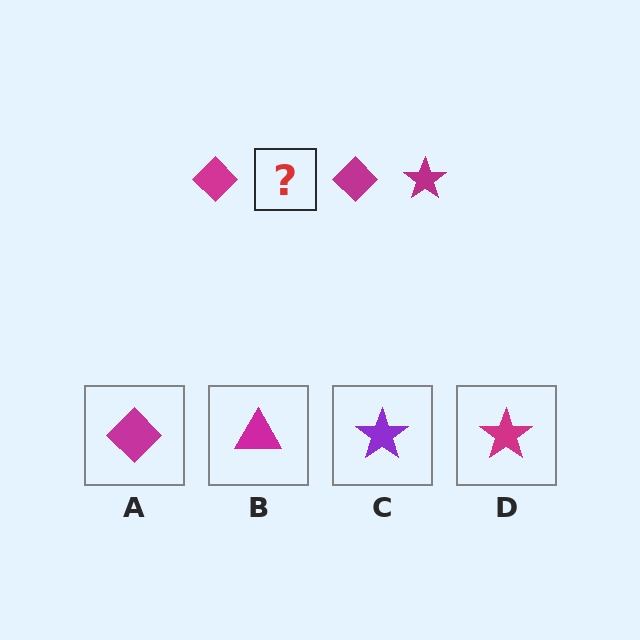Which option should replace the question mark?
Option D.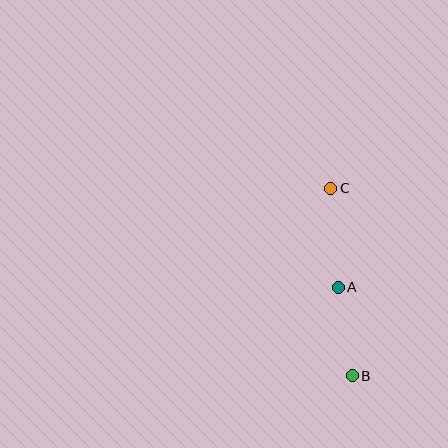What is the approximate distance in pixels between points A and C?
The distance between A and C is approximately 99 pixels.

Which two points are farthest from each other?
Points B and C are farthest from each other.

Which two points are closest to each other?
Points A and B are closest to each other.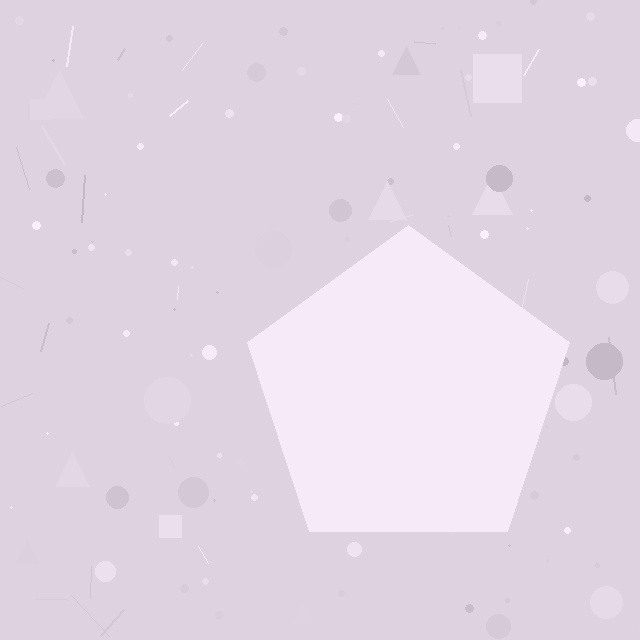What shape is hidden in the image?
A pentagon is hidden in the image.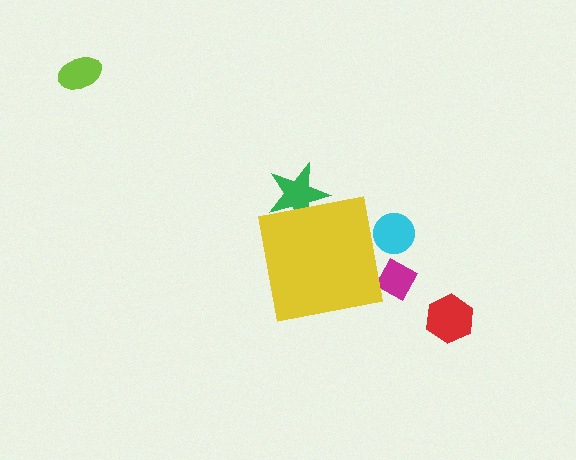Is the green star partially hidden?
Yes, the green star is partially hidden behind the yellow square.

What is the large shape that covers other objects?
A yellow square.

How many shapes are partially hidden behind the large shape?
3 shapes are partially hidden.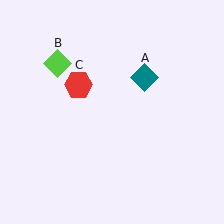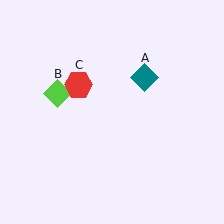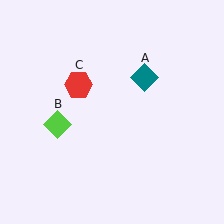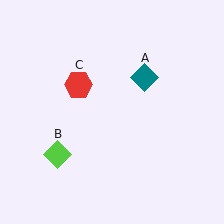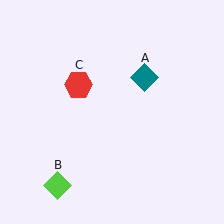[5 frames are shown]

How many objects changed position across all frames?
1 object changed position: lime diamond (object B).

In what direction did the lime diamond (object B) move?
The lime diamond (object B) moved down.